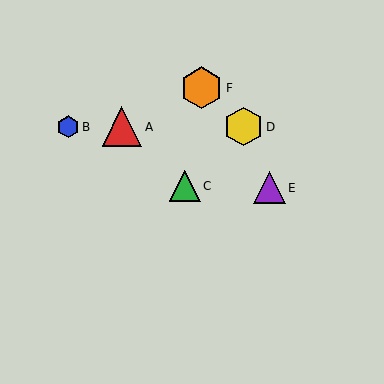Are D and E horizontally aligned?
No, D is at y≈127 and E is at y≈188.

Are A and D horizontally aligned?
Yes, both are at y≈127.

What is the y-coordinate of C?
Object C is at y≈186.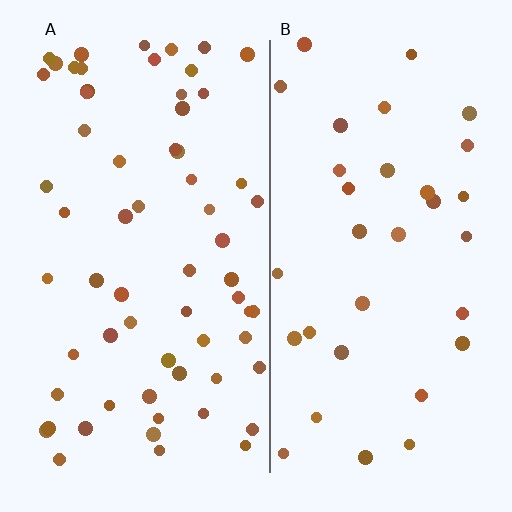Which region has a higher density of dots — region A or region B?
A (the left).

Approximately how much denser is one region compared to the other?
Approximately 1.9× — region A over region B.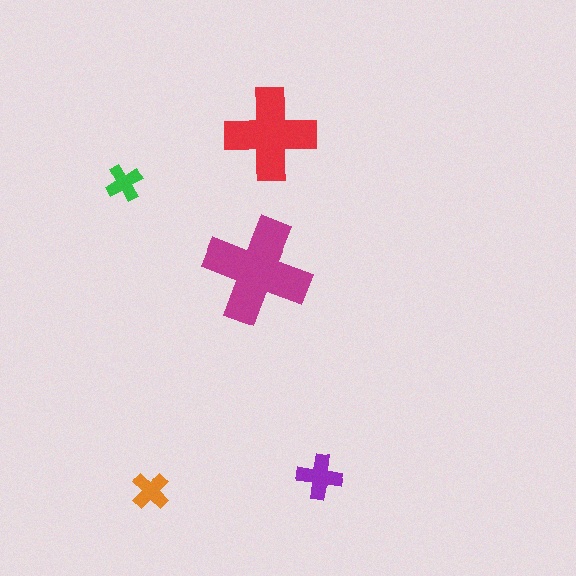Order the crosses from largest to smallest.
the magenta one, the red one, the purple one, the orange one, the green one.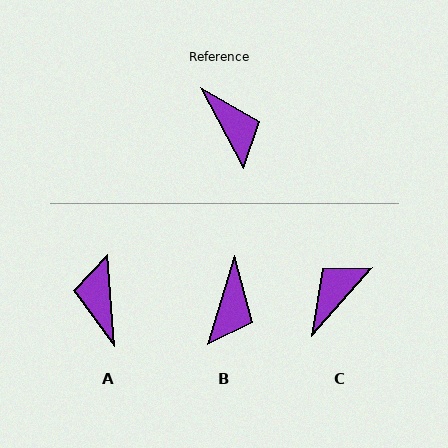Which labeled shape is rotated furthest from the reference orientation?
A, about 157 degrees away.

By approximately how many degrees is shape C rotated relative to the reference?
Approximately 111 degrees counter-clockwise.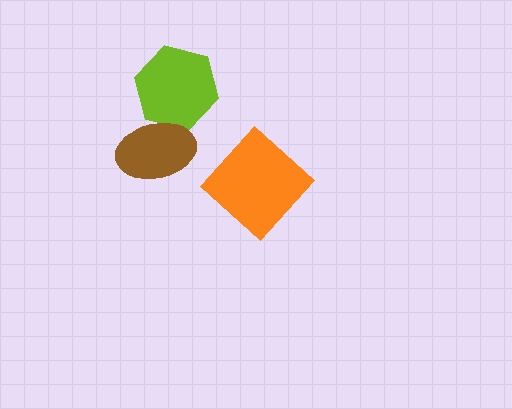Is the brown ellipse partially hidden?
No, no other shape covers it.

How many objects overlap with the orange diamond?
0 objects overlap with the orange diamond.